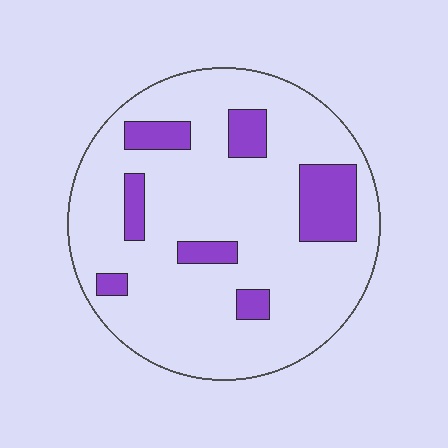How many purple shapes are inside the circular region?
7.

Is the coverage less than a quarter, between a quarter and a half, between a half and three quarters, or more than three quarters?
Less than a quarter.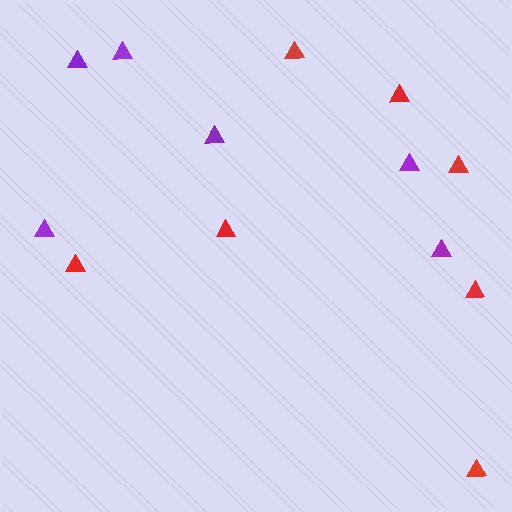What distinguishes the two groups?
There are 2 groups: one group of red triangles (7) and one group of purple triangles (6).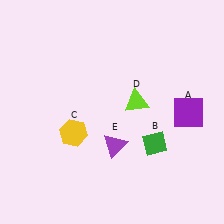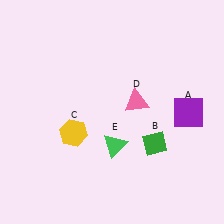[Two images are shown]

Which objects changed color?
D changed from lime to pink. E changed from purple to green.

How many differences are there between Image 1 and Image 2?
There are 2 differences between the two images.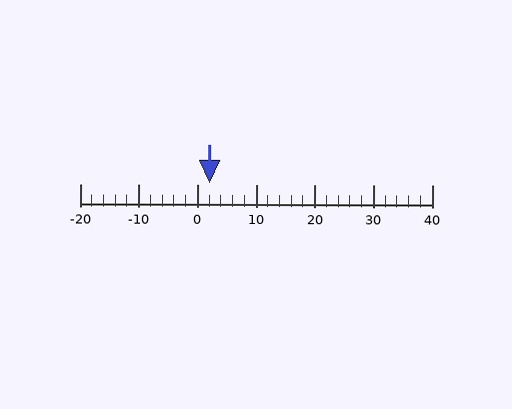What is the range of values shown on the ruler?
The ruler shows values from -20 to 40.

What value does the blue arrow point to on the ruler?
The blue arrow points to approximately 2.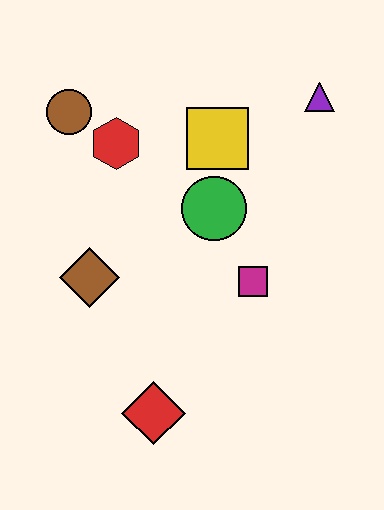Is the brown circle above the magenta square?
Yes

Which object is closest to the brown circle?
The red hexagon is closest to the brown circle.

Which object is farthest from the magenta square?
The brown circle is farthest from the magenta square.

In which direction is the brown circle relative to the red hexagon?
The brown circle is to the left of the red hexagon.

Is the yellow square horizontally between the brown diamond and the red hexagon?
No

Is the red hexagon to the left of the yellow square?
Yes